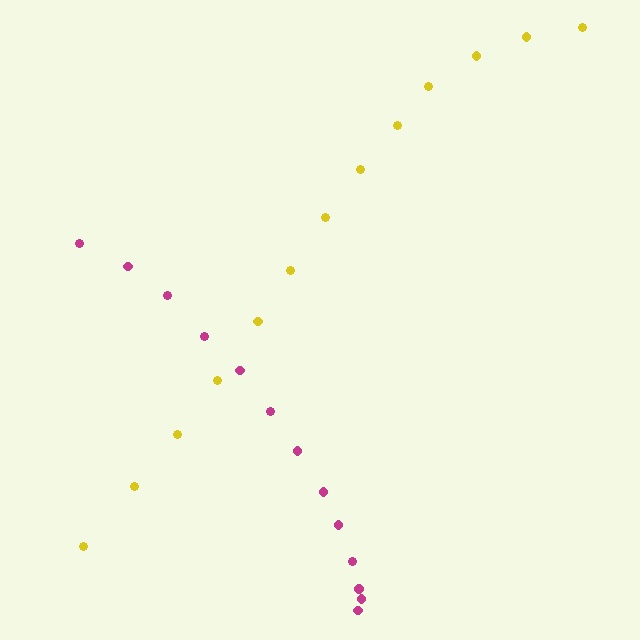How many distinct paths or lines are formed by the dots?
There are 2 distinct paths.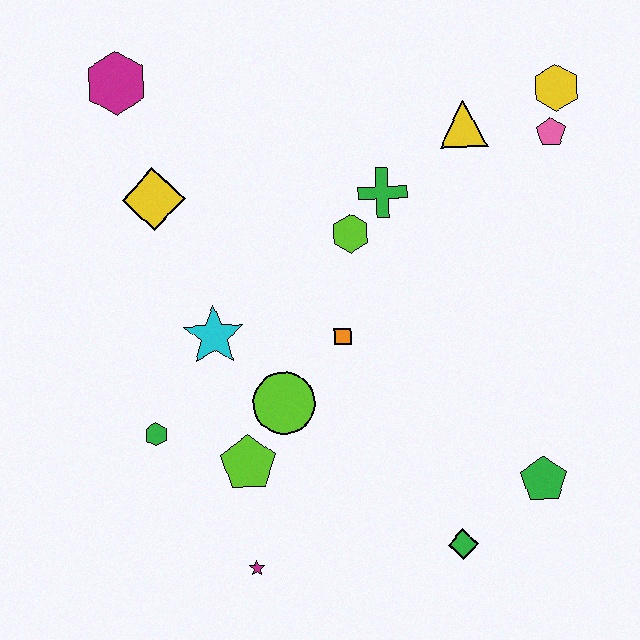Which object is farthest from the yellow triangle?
The magenta star is farthest from the yellow triangle.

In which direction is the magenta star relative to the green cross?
The magenta star is below the green cross.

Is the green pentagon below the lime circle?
Yes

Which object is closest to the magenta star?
The lime pentagon is closest to the magenta star.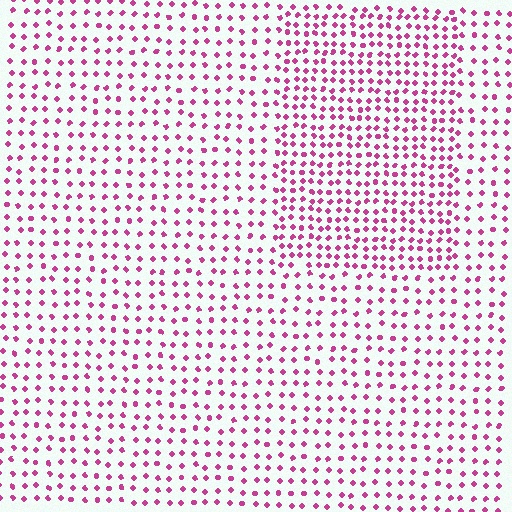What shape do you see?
I see a rectangle.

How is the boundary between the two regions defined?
The boundary is defined by a change in element density (approximately 1.7x ratio). All elements are the same color, size, and shape.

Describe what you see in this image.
The image contains small magenta elements arranged at two different densities. A rectangle-shaped region is visible where the elements are more densely packed than the surrounding area.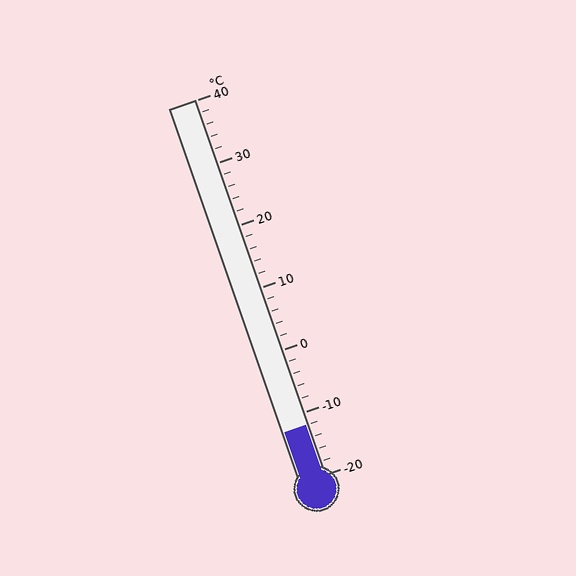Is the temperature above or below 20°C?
The temperature is below 20°C.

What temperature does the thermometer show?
The thermometer shows approximately -12°C.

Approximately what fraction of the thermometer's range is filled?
The thermometer is filled to approximately 15% of its range.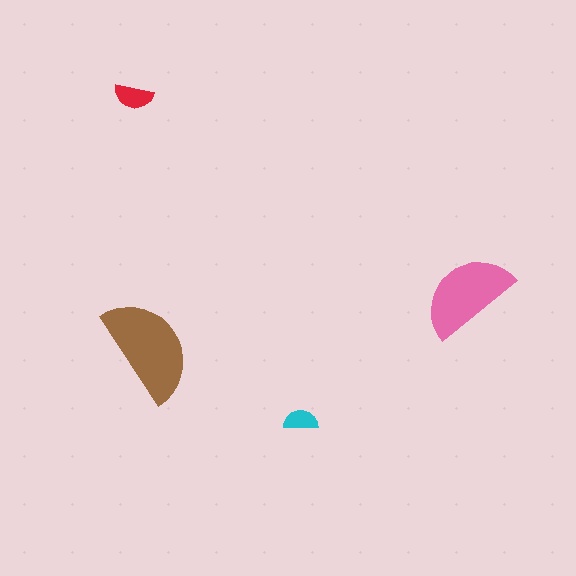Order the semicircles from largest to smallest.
the brown one, the pink one, the red one, the cyan one.